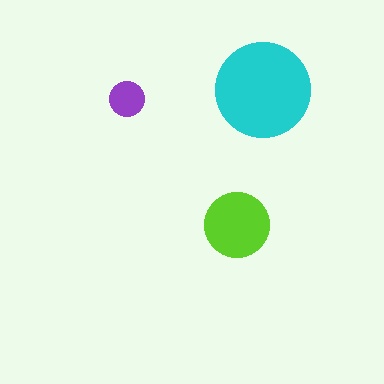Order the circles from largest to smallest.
the cyan one, the lime one, the purple one.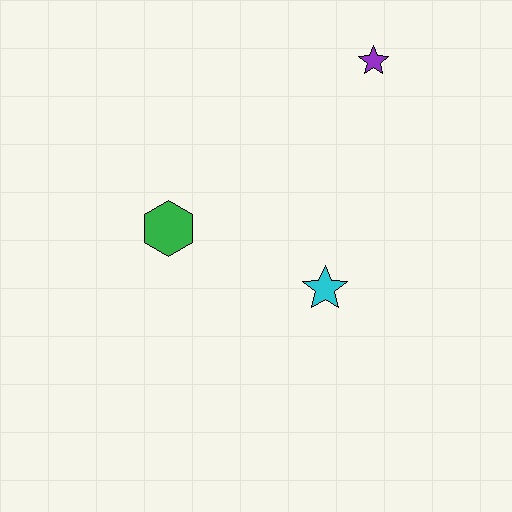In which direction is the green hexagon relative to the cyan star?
The green hexagon is to the left of the cyan star.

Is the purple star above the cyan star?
Yes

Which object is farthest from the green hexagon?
The purple star is farthest from the green hexagon.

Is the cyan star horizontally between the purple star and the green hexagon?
Yes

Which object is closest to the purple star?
The cyan star is closest to the purple star.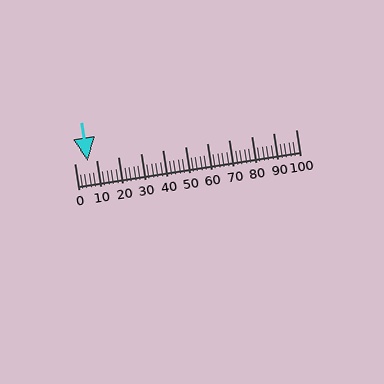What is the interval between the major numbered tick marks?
The major tick marks are spaced 10 units apart.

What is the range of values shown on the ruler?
The ruler shows values from 0 to 100.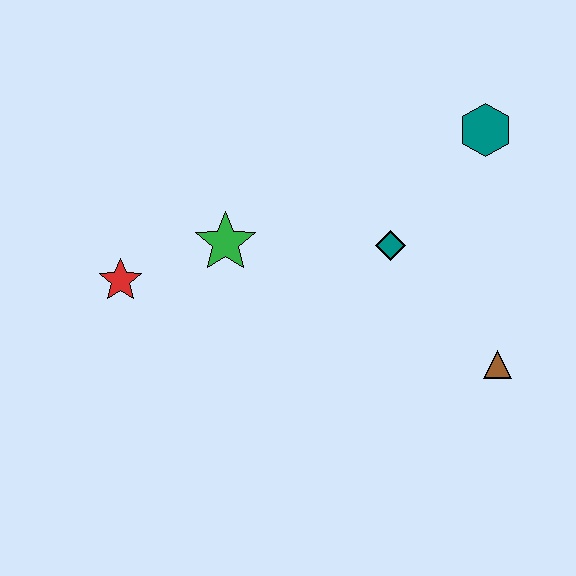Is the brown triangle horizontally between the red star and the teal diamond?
No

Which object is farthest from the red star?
The teal hexagon is farthest from the red star.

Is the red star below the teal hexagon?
Yes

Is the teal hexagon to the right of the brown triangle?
No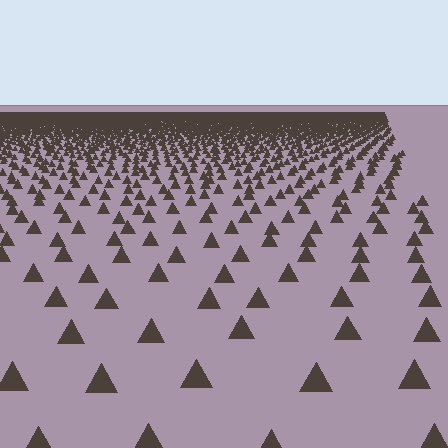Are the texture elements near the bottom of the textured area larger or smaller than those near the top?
Larger. Near the bottom, elements are closer to the viewer and appear at a bigger on-screen size.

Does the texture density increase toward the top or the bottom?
Density increases toward the top.